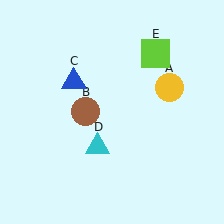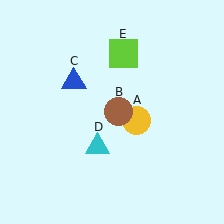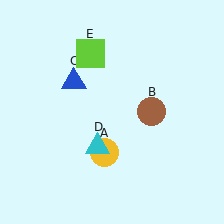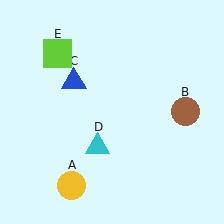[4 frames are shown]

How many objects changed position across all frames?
3 objects changed position: yellow circle (object A), brown circle (object B), lime square (object E).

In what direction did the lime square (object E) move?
The lime square (object E) moved left.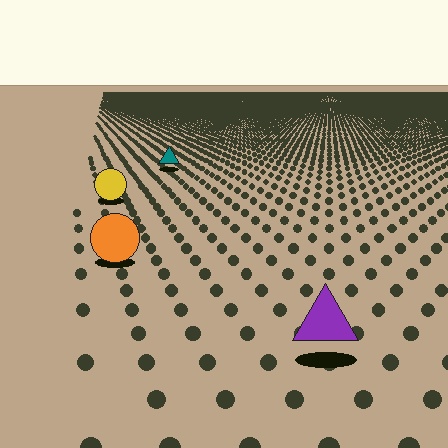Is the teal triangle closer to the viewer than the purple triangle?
No. The purple triangle is closer — you can tell from the texture gradient: the ground texture is coarser near it.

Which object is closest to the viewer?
The purple triangle is closest. The texture marks near it are larger and more spread out.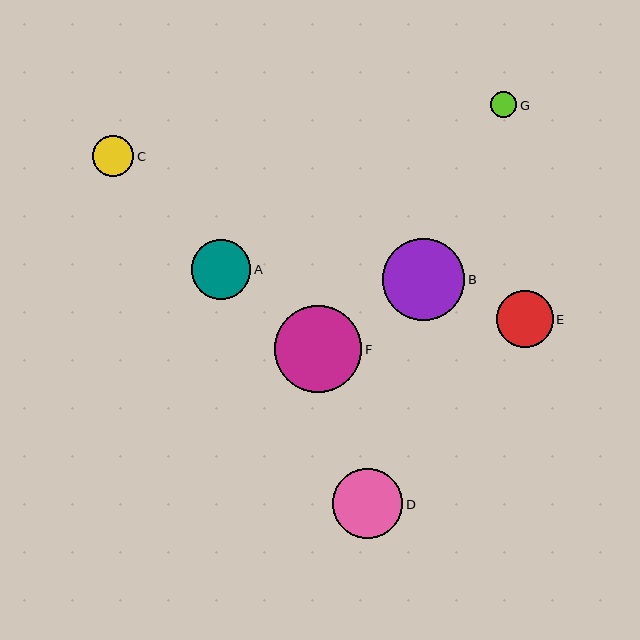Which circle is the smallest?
Circle G is the smallest with a size of approximately 26 pixels.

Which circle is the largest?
Circle F is the largest with a size of approximately 87 pixels.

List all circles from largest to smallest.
From largest to smallest: F, B, D, A, E, C, G.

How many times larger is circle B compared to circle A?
Circle B is approximately 1.4 times the size of circle A.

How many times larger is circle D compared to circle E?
Circle D is approximately 1.2 times the size of circle E.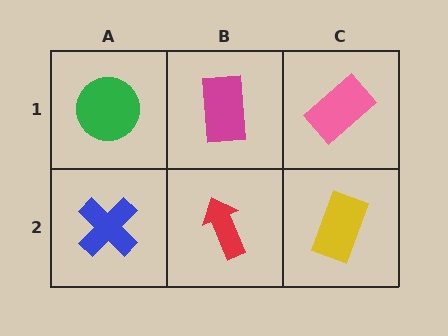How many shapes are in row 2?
3 shapes.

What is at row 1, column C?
A pink rectangle.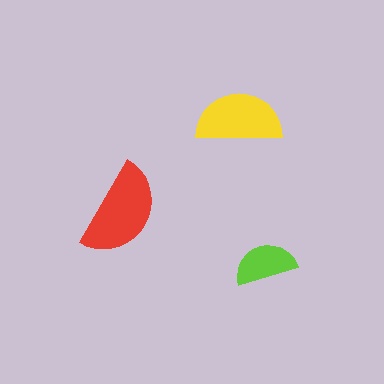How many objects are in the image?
There are 3 objects in the image.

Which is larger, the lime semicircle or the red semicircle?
The red one.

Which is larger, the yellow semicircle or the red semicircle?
The red one.